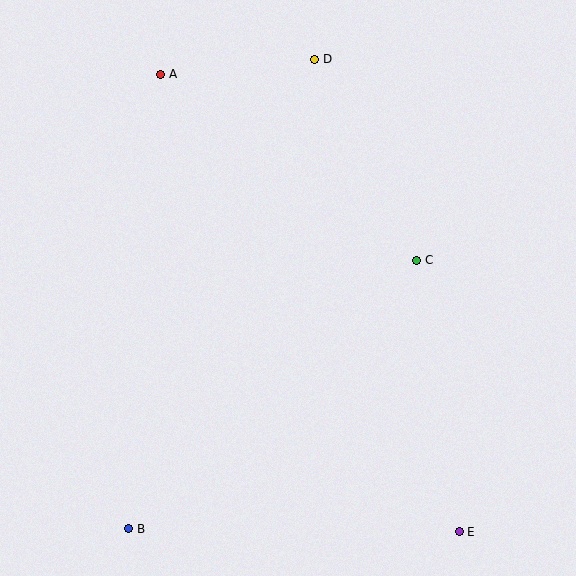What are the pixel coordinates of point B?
Point B is at (129, 529).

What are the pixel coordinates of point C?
Point C is at (417, 260).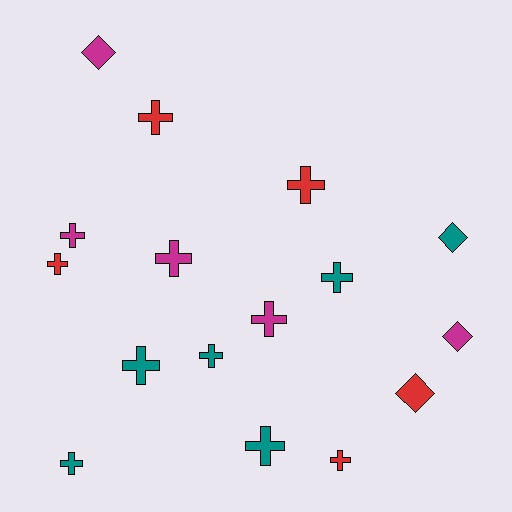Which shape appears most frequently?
Cross, with 12 objects.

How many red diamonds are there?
There is 1 red diamond.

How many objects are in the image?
There are 16 objects.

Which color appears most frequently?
Teal, with 6 objects.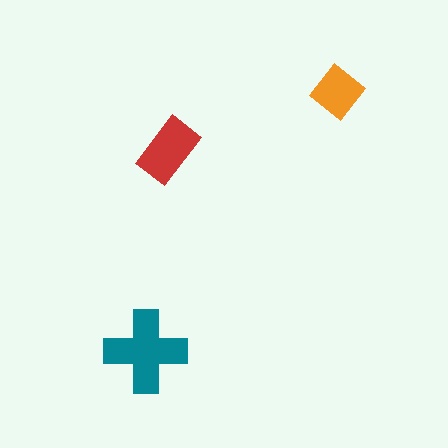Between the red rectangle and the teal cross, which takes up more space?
The teal cross.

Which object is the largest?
The teal cross.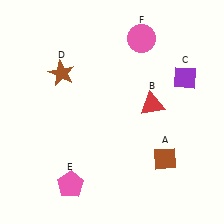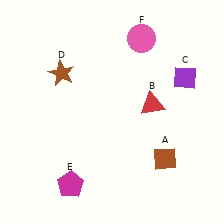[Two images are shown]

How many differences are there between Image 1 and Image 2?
There is 1 difference between the two images.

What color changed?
The pentagon (E) changed from pink in Image 1 to magenta in Image 2.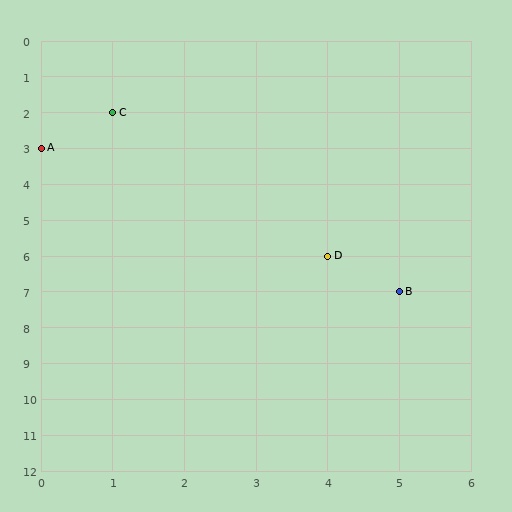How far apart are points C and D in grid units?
Points C and D are 3 columns and 4 rows apart (about 5.0 grid units diagonally).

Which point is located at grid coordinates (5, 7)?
Point B is at (5, 7).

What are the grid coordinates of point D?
Point D is at grid coordinates (4, 6).